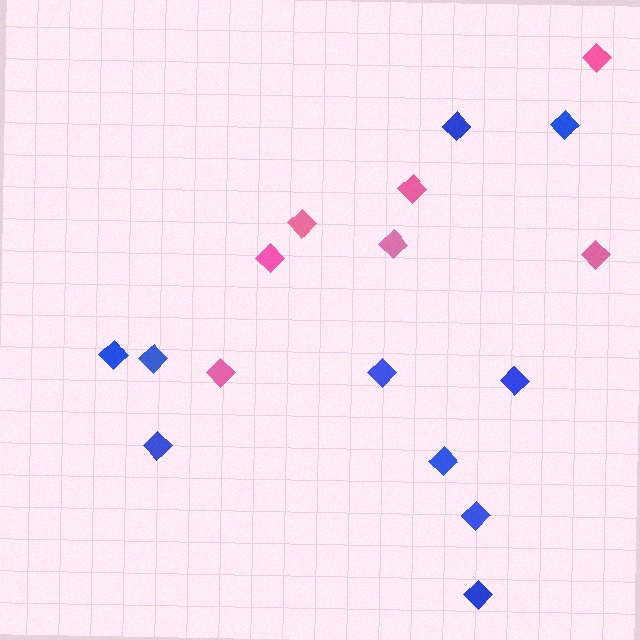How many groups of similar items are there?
There are 2 groups: one group of blue diamonds (10) and one group of pink diamonds (7).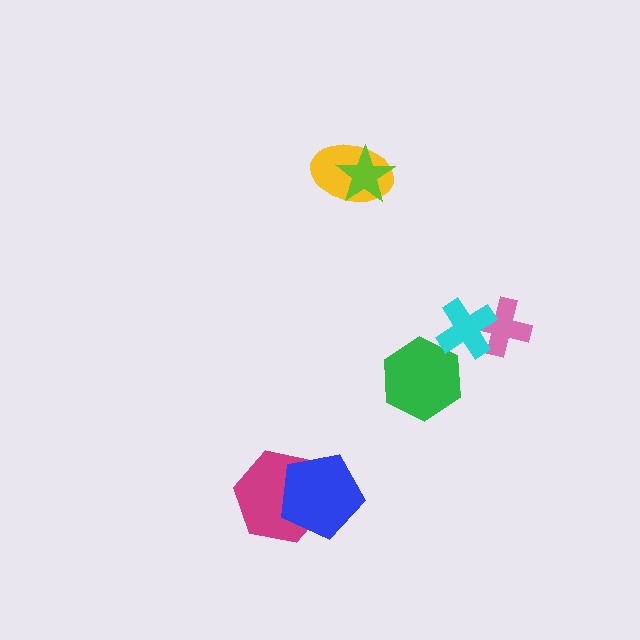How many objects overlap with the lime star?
1 object overlaps with the lime star.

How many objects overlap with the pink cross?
1 object overlaps with the pink cross.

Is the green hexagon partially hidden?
No, no other shape covers it.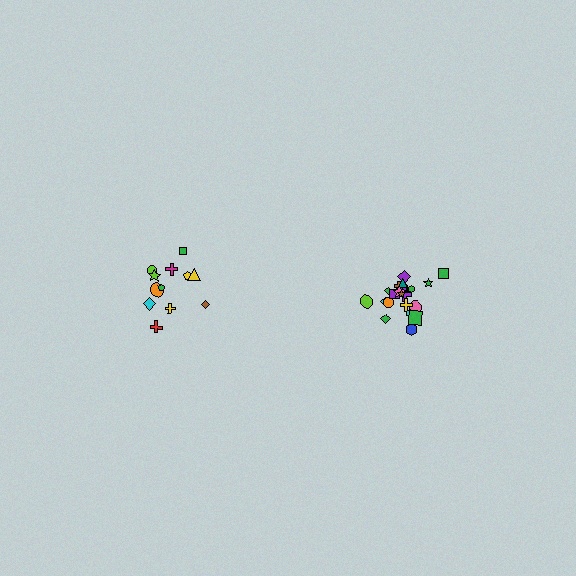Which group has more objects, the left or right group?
The right group.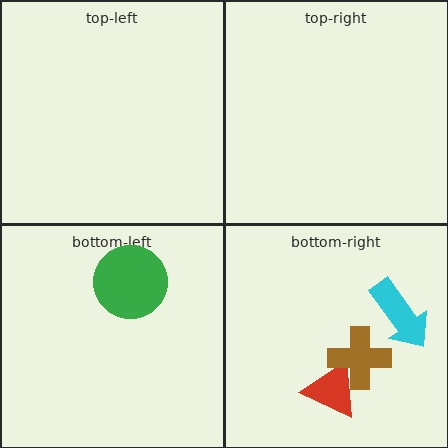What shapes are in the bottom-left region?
The green circle.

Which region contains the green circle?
The bottom-left region.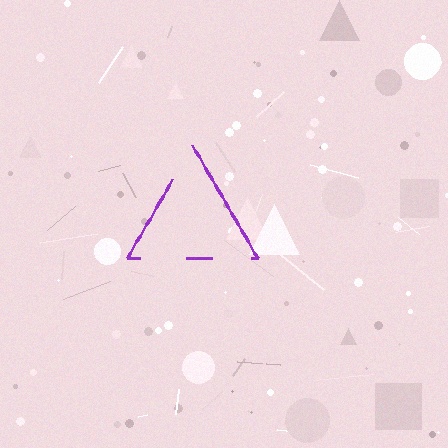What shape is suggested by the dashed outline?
The dashed outline suggests a triangle.